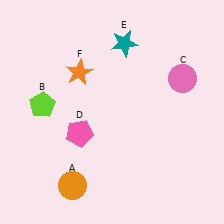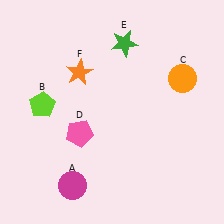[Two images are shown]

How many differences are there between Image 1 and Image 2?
There are 3 differences between the two images.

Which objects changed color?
A changed from orange to magenta. C changed from pink to orange. E changed from teal to green.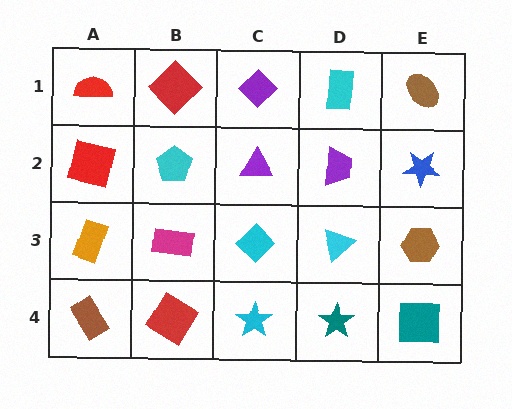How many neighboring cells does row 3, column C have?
4.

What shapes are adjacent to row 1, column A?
A red square (row 2, column A), a red diamond (row 1, column B).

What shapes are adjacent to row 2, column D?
A cyan rectangle (row 1, column D), a cyan triangle (row 3, column D), a purple triangle (row 2, column C), a blue star (row 2, column E).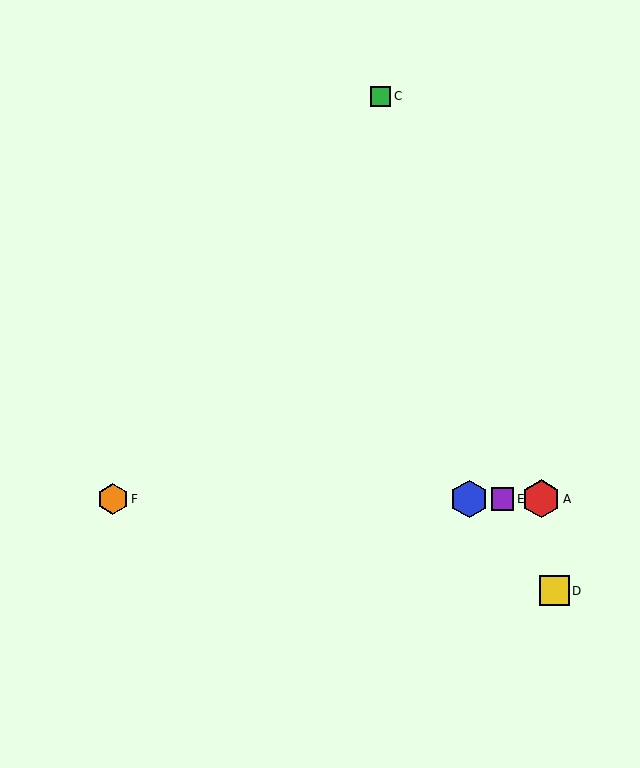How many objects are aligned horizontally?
4 objects (A, B, E, F) are aligned horizontally.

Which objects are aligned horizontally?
Objects A, B, E, F are aligned horizontally.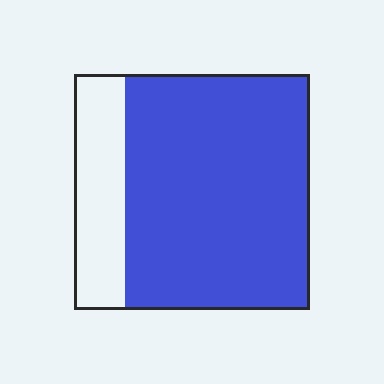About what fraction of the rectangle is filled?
About four fifths (4/5).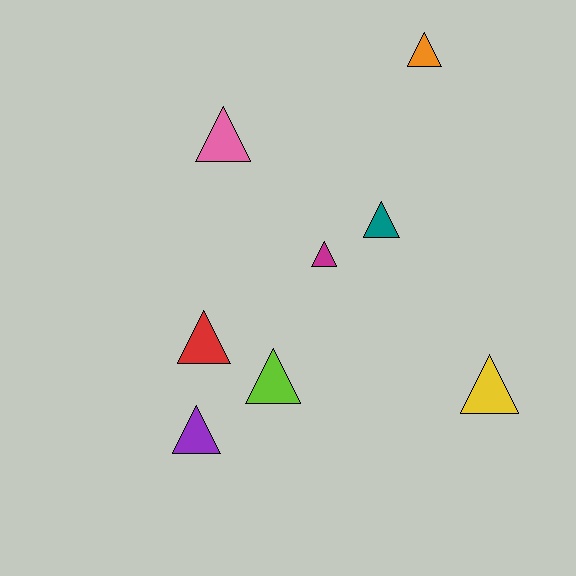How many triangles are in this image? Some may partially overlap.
There are 8 triangles.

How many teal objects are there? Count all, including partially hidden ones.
There is 1 teal object.